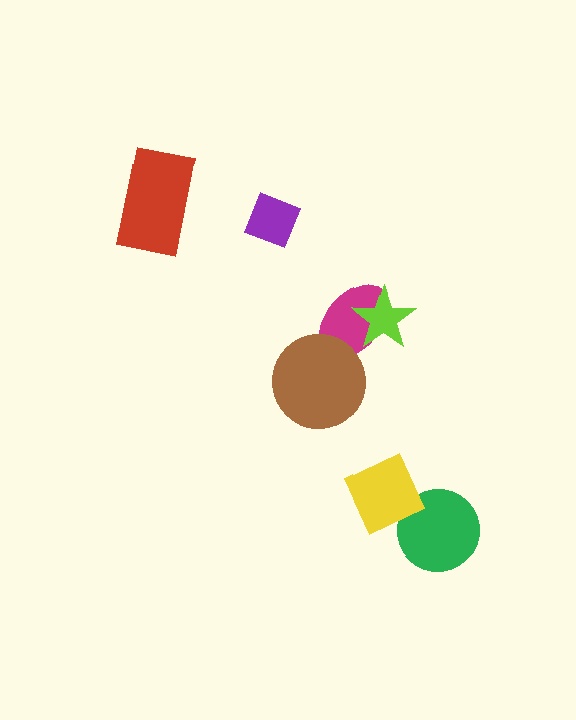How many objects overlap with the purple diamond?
0 objects overlap with the purple diamond.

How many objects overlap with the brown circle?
1 object overlaps with the brown circle.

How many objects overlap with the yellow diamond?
1 object overlaps with the yellow diamond.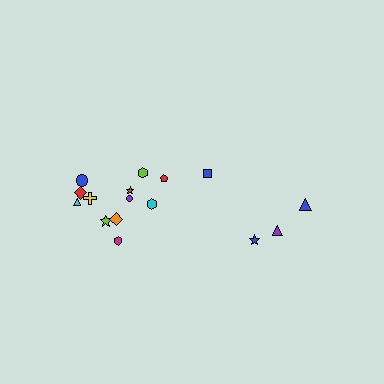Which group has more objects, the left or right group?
The left group.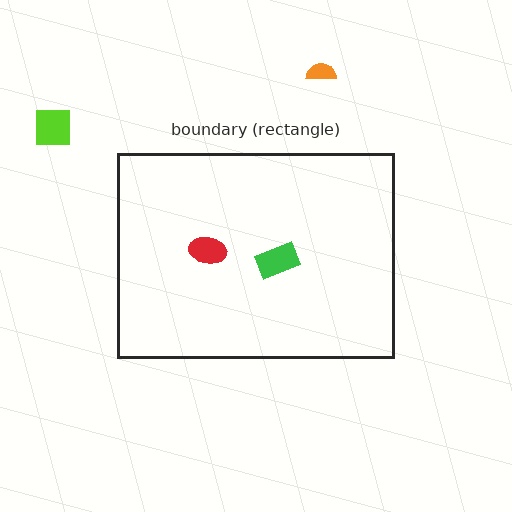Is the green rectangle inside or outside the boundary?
Inside.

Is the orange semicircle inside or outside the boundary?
Outside.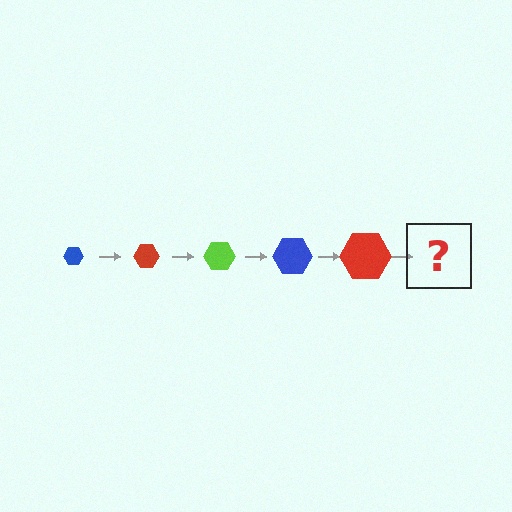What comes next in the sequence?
The next element should be a lime hexagon, larger than the previous one.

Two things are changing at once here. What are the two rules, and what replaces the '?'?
The two rules are that the hexagon grows larger each step and the color cycles through blue, red, and lime. The '?' should be a lime hexagon, larger than the previous one.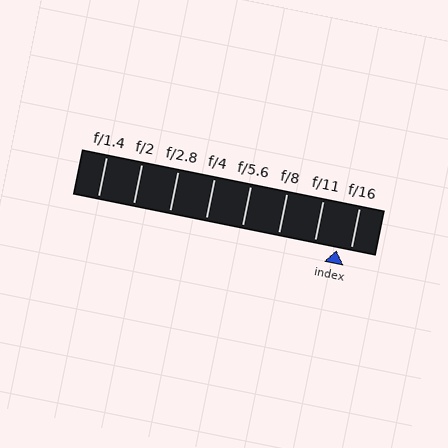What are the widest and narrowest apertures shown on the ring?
The widest aperture shown is f/1.4 and the narrowest is f/16.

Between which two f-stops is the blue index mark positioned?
The index mark is between f/11 and f/16.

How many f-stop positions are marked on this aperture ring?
There are 8 f-stop positions marked.